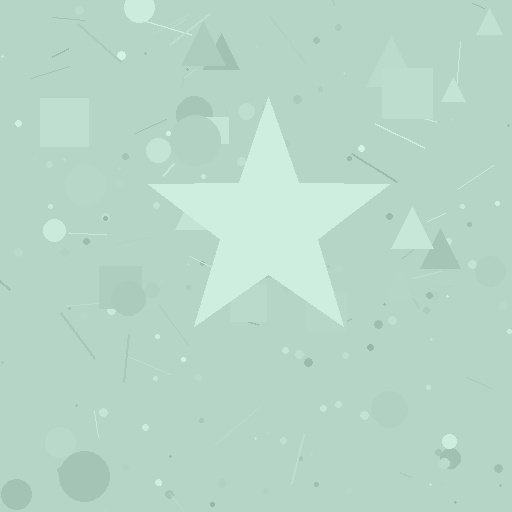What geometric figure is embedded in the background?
A star is embedded in the background.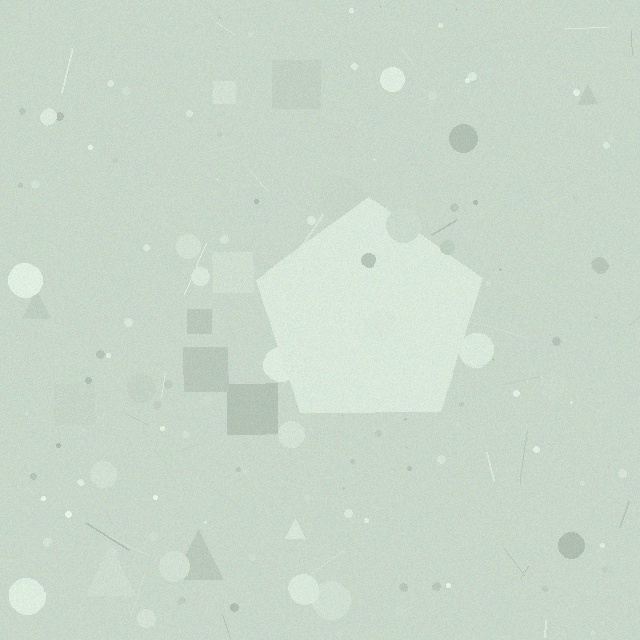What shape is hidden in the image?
A pentagon is hidden in the image.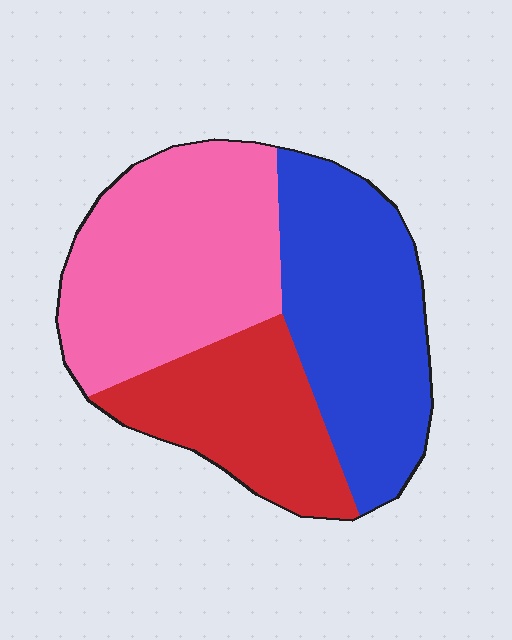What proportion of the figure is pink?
Pink takes up between a quarter and a half of the figure.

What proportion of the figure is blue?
Blue covers 36% of the figure.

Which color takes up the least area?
Red, at roughly 25%.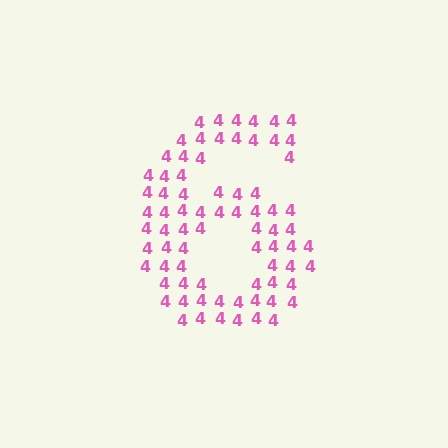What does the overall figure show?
The overall figure shows the digit 6.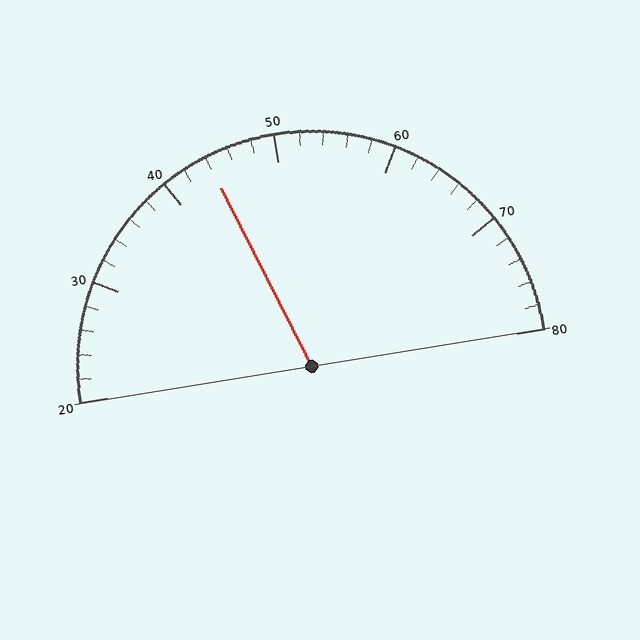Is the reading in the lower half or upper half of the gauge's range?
The reading is in the lower half of the range (20 to 80).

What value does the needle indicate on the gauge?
The needle indicates approximately 44.